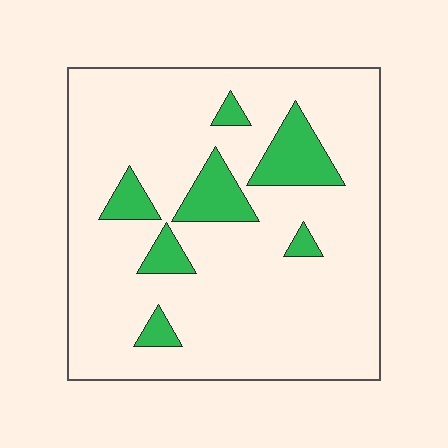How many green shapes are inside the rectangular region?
7.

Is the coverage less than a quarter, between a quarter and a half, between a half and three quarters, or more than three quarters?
Less than a quarter.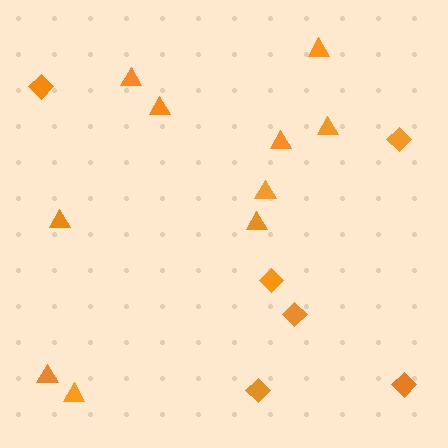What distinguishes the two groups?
There are 2 groups: one group of diamonds (6) and one group of triangles (10).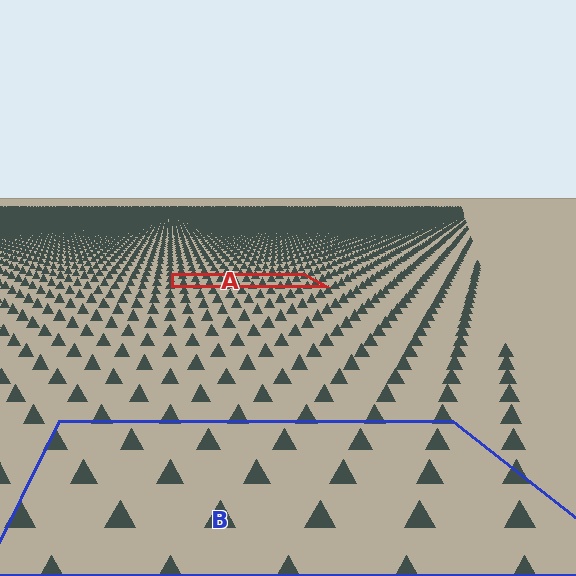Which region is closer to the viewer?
Region B is closer. The texture elements there are larger and more spread out.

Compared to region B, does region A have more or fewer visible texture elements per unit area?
Region A has more texture elements per unit area — they are packed more densely because it is farther away.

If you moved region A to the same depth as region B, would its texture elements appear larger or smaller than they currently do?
They would appear larger. At a closer depth, the same texture elements are projected at a bigger on-screen size.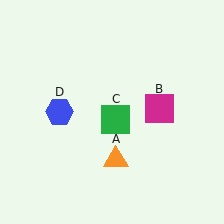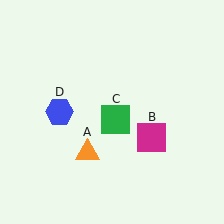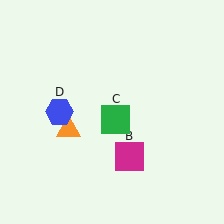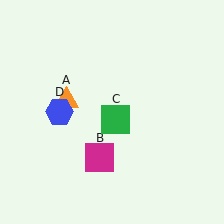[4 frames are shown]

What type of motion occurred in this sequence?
The orange triangle (object A), magenta square (object B) rotated clockwise around the center of the scene.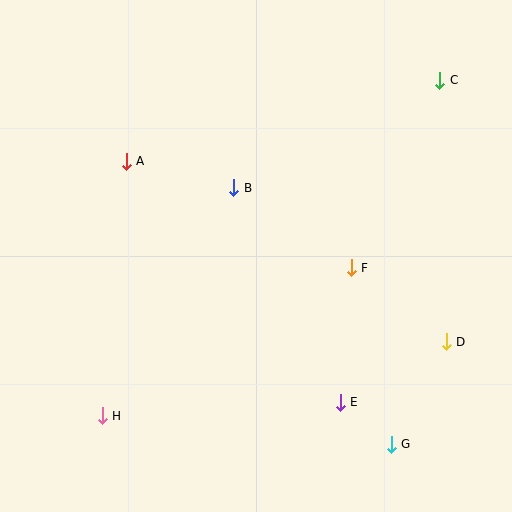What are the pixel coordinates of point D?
Point D is at (446, 342).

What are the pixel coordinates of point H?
Point H is at (102, 416).